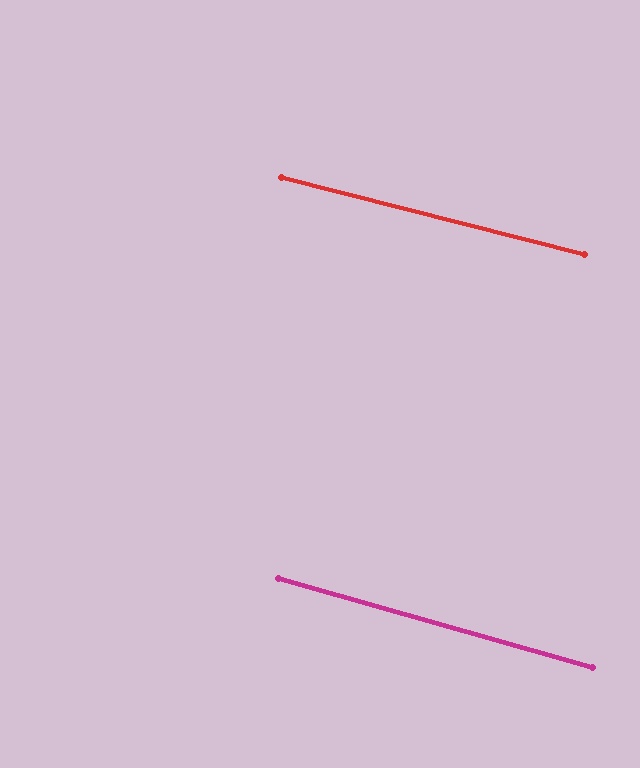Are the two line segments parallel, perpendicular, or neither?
Parallel — their directions differ by only 1.6°.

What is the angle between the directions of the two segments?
Approximately 2 degrees.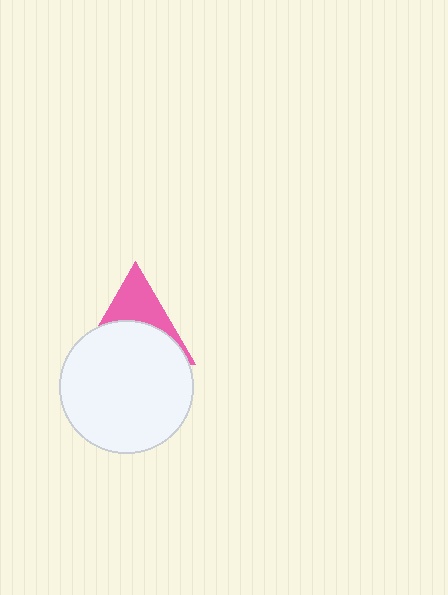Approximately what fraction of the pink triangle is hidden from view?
Roughly 60% of the pink triangle is hidden behind the white circle.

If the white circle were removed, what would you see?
You would see the complete pink triangle.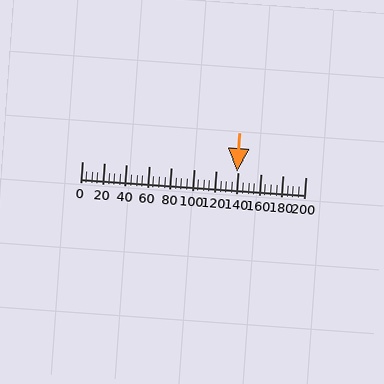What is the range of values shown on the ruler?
The ruler shows values from 0 to 200.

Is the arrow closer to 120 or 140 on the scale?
The arrow is closer to 140.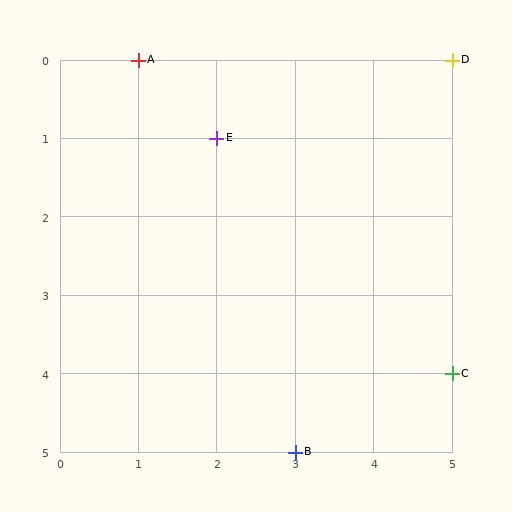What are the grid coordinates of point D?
Point D is at grid coordinates (5, 0).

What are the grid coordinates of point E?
Point E is at grid coordinates (2, 1).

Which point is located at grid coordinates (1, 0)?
Point A is at (1, 0).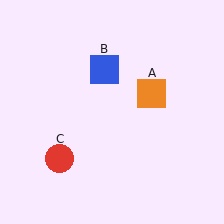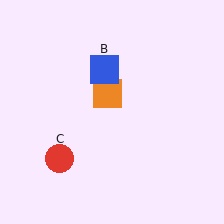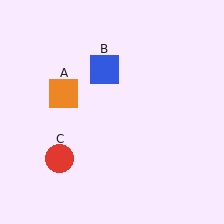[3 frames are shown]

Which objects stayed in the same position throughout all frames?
Blue square (object B) and red circle (object C) remained stationary.